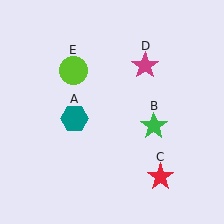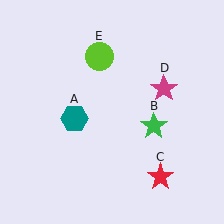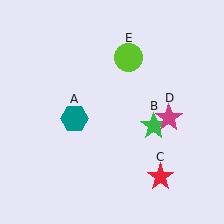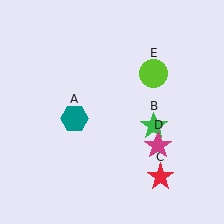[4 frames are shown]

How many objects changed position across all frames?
2 objects changed position: magenta star (object D), lime circle (object E).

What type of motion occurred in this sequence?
The magenta star (object D), lime circle (object E) rotated clockwise around the center of the scene.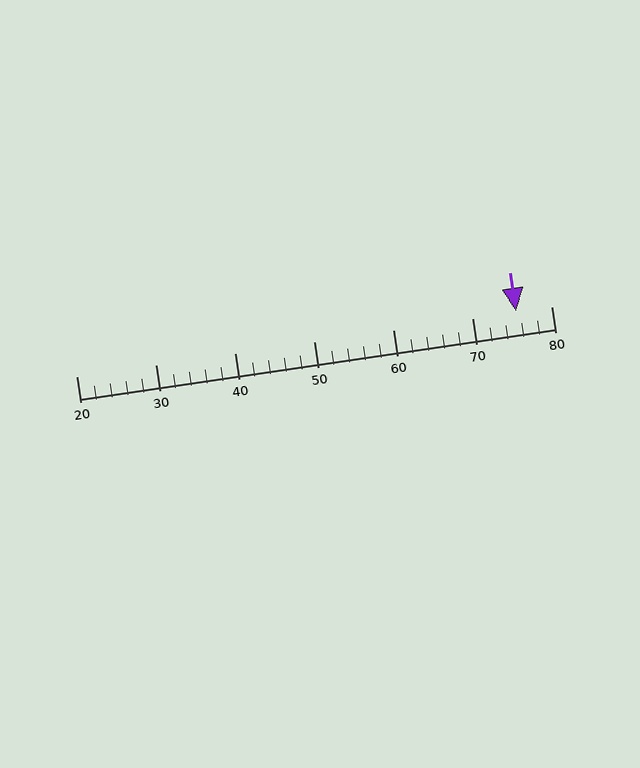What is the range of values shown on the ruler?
The ruler shows values from 20 to 80.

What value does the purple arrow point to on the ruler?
The purple arrow points to approximately 76.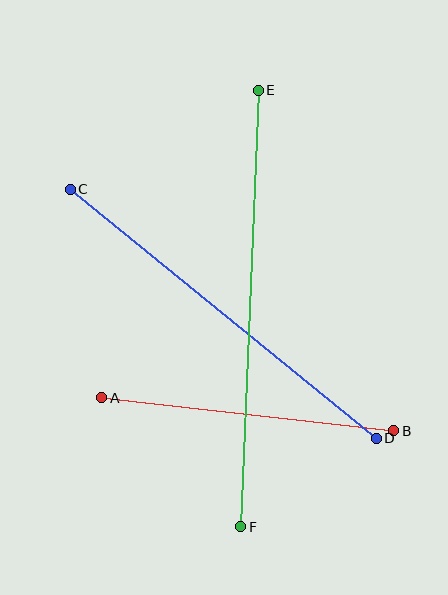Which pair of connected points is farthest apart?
Points E and F are farthest apart.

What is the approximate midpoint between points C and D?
The midpoint is at approximately (223, 314) pixels.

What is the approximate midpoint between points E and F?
The midpoint is at approximately (249, 309) pixels.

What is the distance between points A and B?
The distance is approximately 294 pixels.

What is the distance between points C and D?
The distance is approximately 394 pixels.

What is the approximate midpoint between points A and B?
The midpoint is at approximately (248, 414) pixels.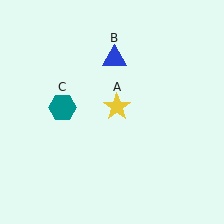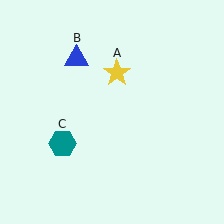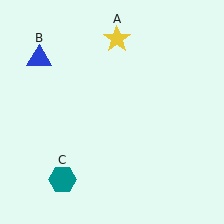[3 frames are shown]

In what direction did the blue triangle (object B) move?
The blue triangle (object B) moved left.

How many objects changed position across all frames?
3 objects changed position: yellow star (object A), blue triangle (object B), teal hexagon (object C).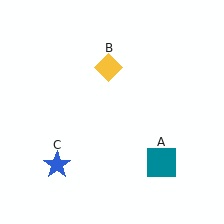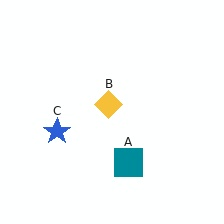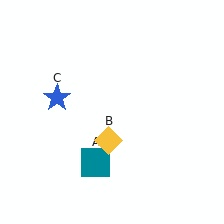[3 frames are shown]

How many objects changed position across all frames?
3 objects changed position: teal square (object A), yellow diamond (object B), blue star (object C).